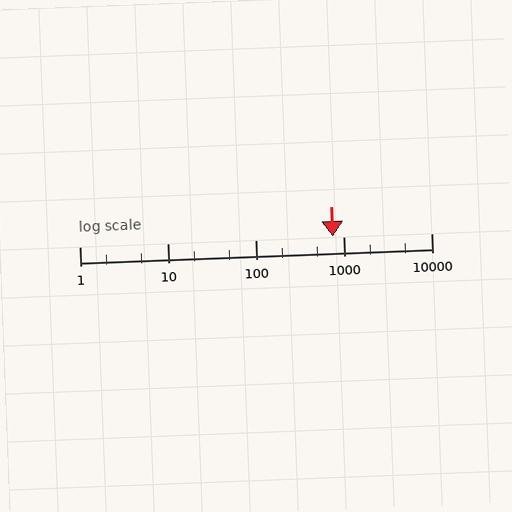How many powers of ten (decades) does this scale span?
The scale spans 4 decades, from 1 to 10000.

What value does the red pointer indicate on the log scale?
The pointer indicates approximately 750.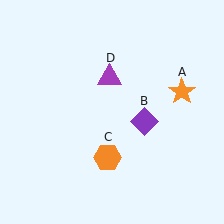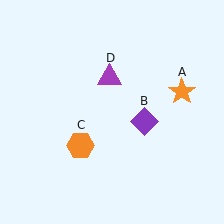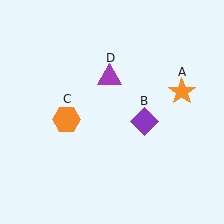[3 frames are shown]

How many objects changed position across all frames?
1 object changed position: orange hexagon (object C).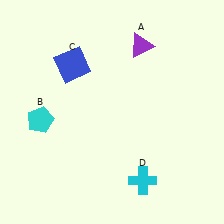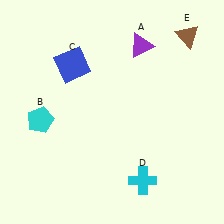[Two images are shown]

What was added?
A brown triangle (E) was added in Image 2.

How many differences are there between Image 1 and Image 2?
There is 1 difference between the two images.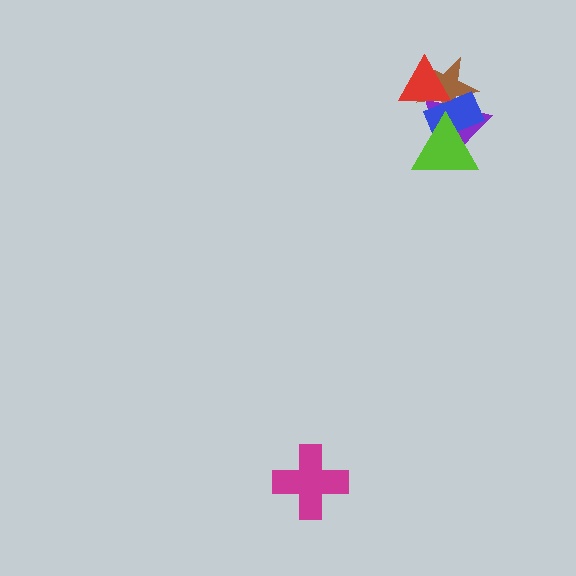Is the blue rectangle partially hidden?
Yes, it is partially covered by another shape.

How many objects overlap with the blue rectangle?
4 objects overlap with the blue rectangle.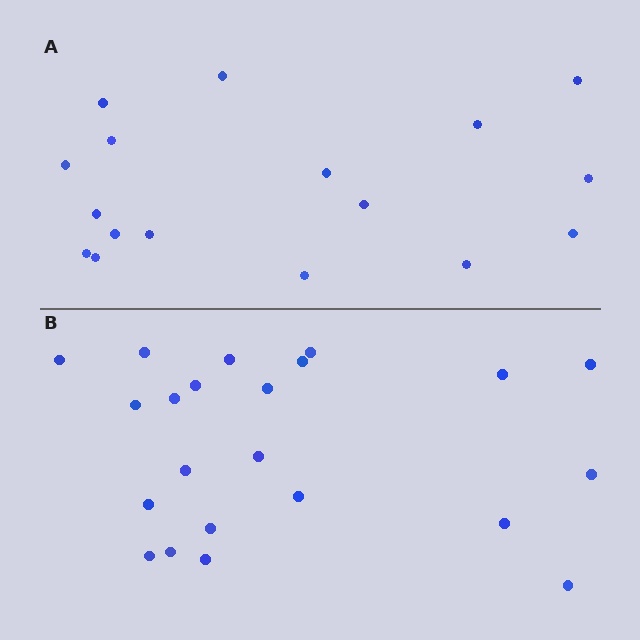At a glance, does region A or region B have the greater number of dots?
Region B (the bottom region) has more dots.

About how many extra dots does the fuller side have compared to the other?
Region B has about 5 more dots than region A.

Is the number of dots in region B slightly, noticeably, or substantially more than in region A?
Region B has noticeably more, but not dramatically so. The ratio is roughly 1.3 to 1.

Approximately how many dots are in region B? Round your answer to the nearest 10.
About 20 dots. (The exact count is 22, which rounds to 20.)